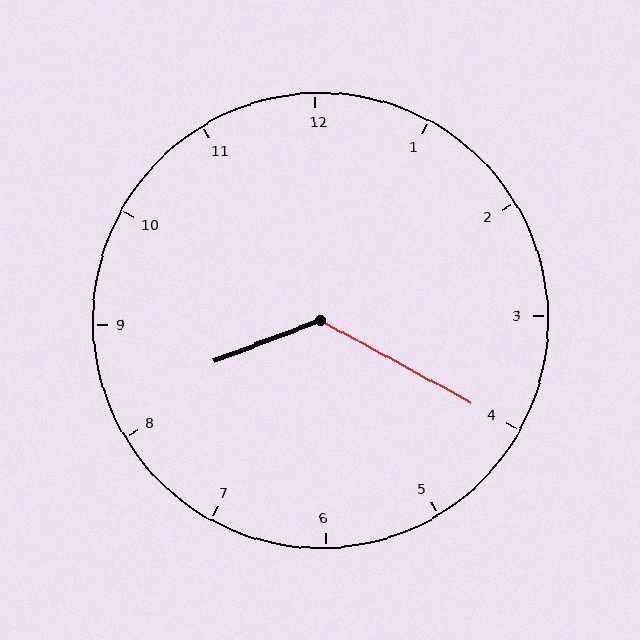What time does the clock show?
8:20.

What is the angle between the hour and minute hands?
Approximately 130 degrees.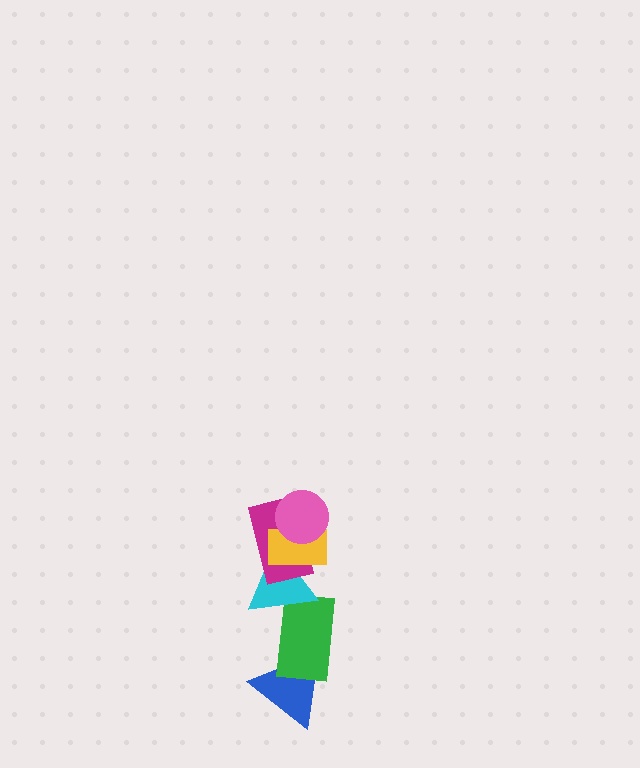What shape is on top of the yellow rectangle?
The pink circle is on top of the yellow rectangle.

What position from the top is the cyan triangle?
The cyan triangle is 4th from the top.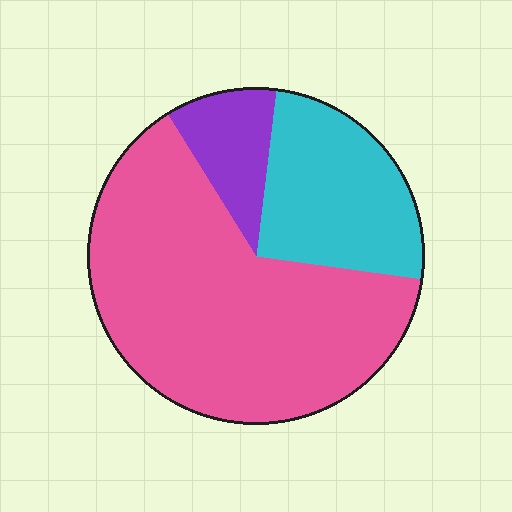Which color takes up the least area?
Purple, at roughly 10%.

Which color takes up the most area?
Pink, at roughly 65%.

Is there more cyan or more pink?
Pink.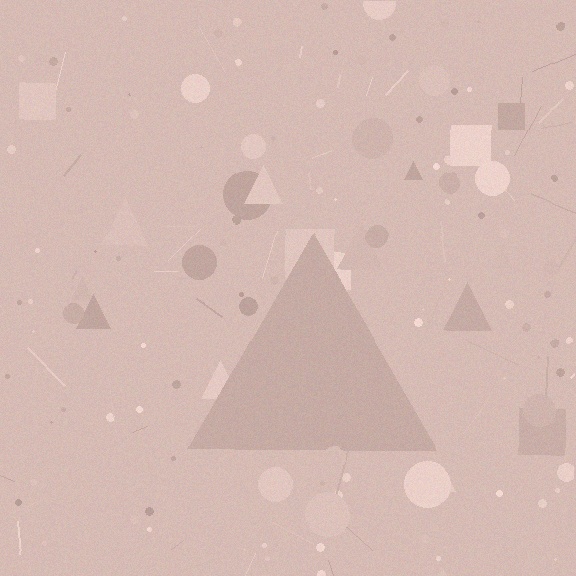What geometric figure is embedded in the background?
A triangle is embedded in the background.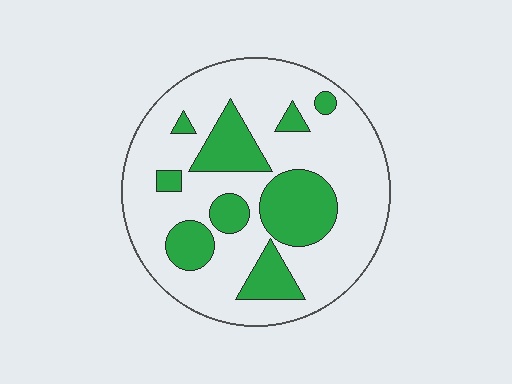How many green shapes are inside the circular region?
9.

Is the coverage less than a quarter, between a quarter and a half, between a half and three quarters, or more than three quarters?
Between a quarter and a half.